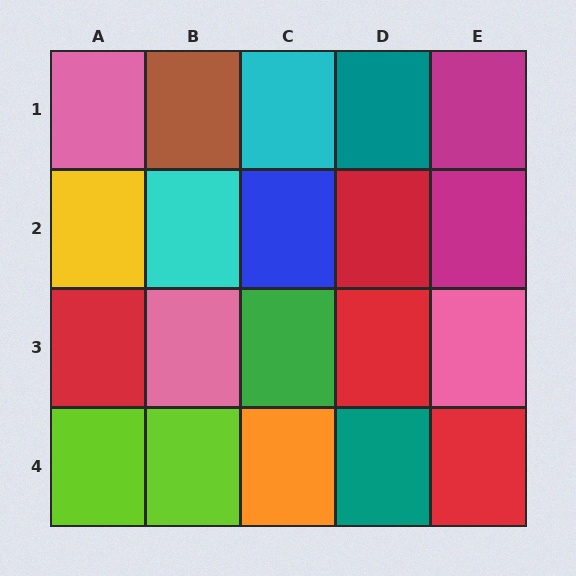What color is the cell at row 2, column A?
Yellow.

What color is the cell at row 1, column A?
Pink.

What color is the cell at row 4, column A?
Lime.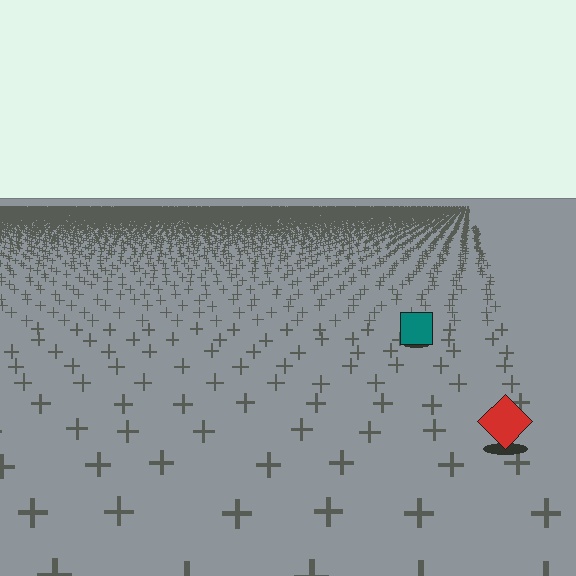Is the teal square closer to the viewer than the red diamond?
No. The red diamond is closer — you can tell from the texture gradient: the ground texture is coarser near it.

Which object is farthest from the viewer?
The teal square is farthest from the viewer. It appears smaller and the ground texture around it is denser.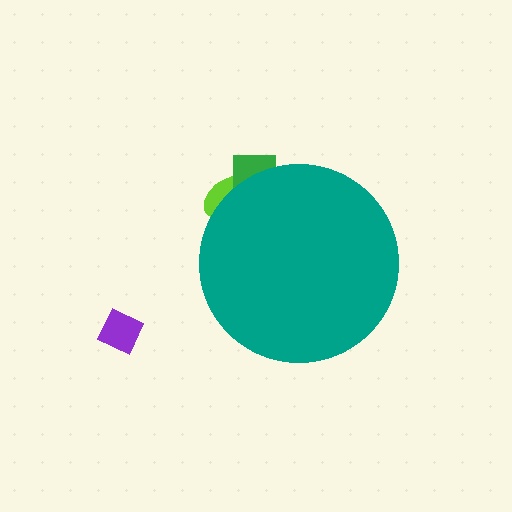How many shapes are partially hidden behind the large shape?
2 shapes are partially hidden.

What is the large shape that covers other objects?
A teal circle.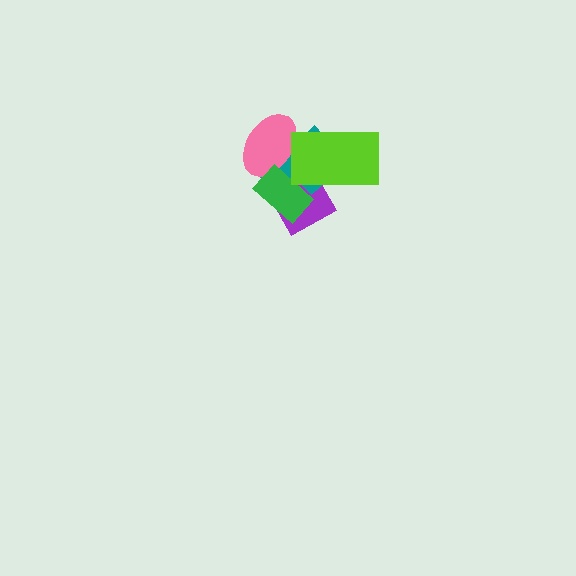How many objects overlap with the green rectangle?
4 objects overlap with the green rectangle.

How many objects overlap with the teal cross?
4 objects overlap with the teal cross.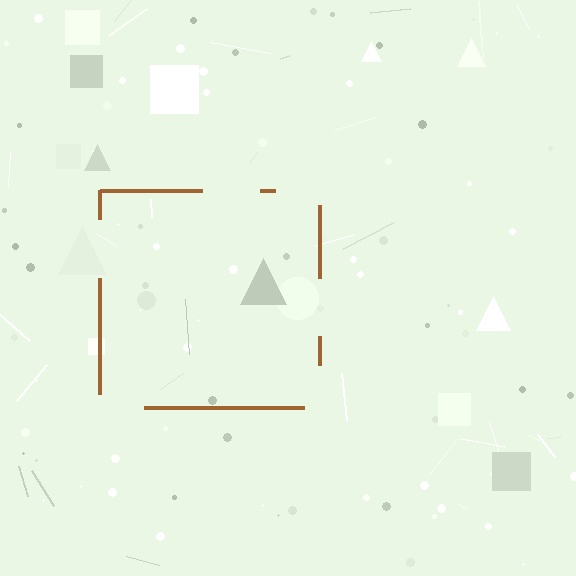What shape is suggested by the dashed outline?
The dashed outline suggests a square.